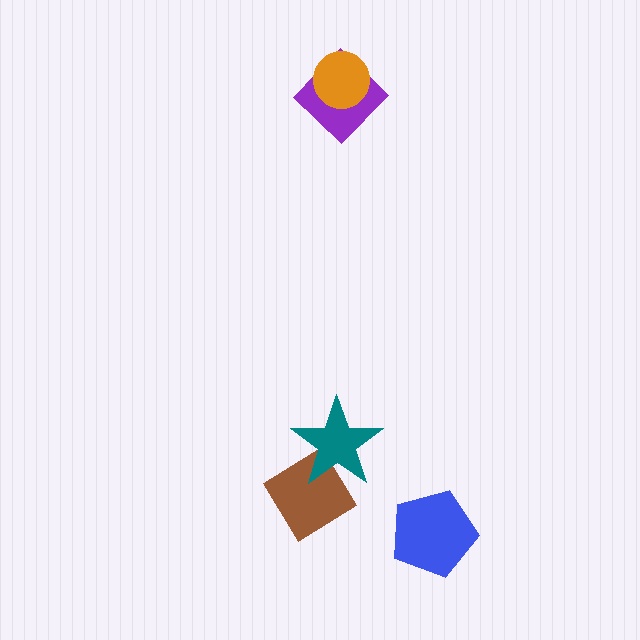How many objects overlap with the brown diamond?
1 object overlaps with the brown diamond.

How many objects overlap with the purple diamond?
1 object overlaps with the purple diamond.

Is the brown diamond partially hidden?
Yes, it is partially covered by another shape.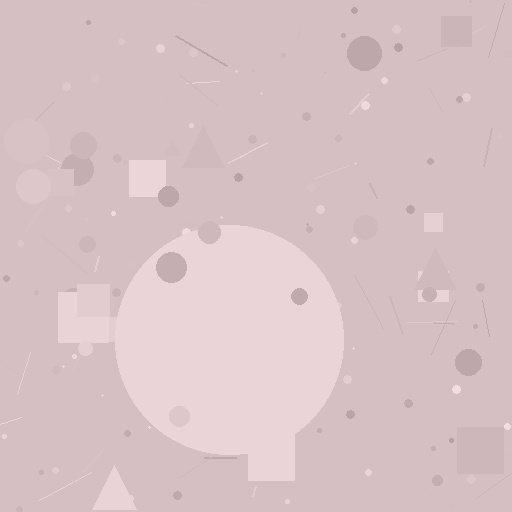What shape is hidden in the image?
A circle is hidden in the image.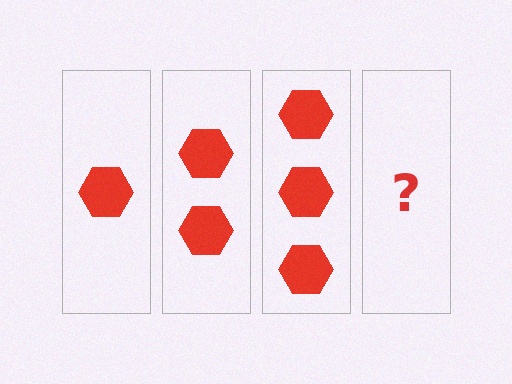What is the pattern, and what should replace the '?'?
The pattern is that each step adds one more hexagon. The '?' should be 4 hexagons.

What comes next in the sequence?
The next element should be 4 hexagons.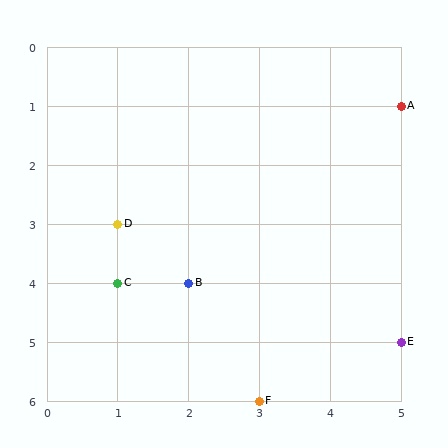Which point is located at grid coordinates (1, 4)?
Point C is at (1, 4).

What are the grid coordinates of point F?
Point F is at grid coordinates (3, 6).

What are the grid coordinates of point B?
Point B is at grid coordinates (2, 4).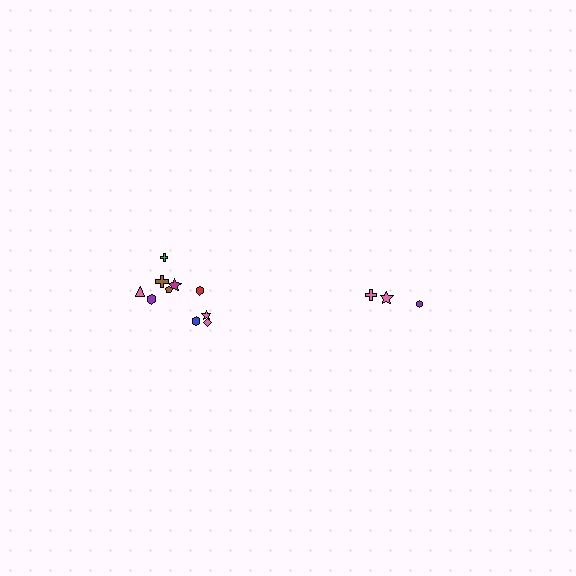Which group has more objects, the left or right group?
The left group.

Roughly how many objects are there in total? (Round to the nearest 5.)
Roughly 15 objects in total.